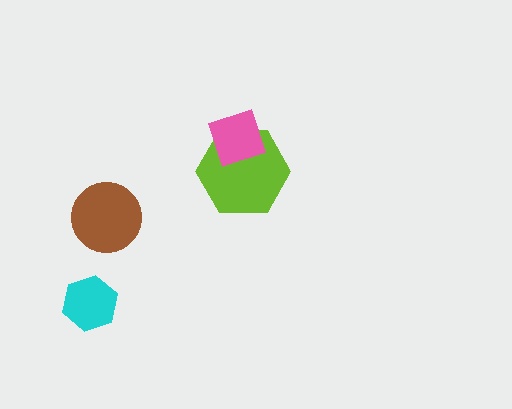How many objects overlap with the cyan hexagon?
0 objects overlap with the cyan hexagon.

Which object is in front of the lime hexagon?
The pink diamond is in front of the lime hexagon.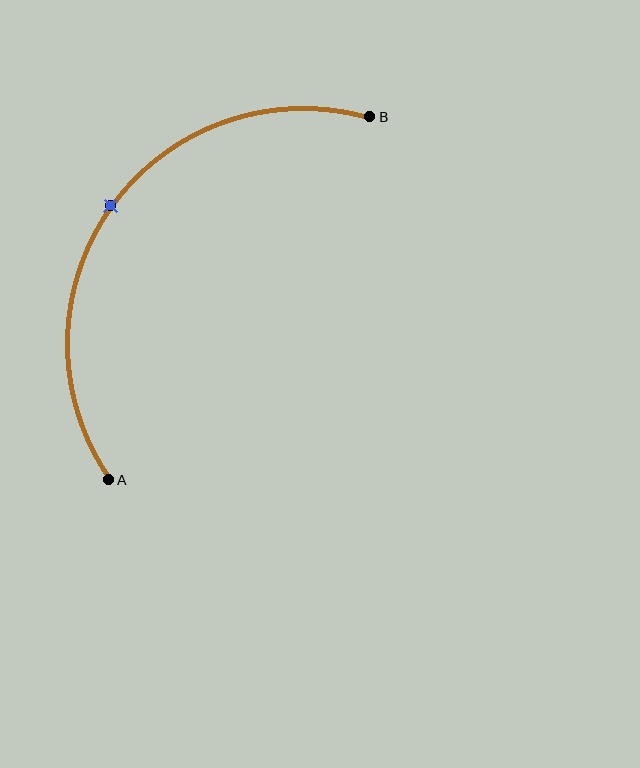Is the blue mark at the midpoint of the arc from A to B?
Yes. The blue mark lies on the arc at equal arc-length from both A and B — it is the arc midpoint.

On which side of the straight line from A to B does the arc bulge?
The arc bulges above and to the left of the straight line connecting A and B.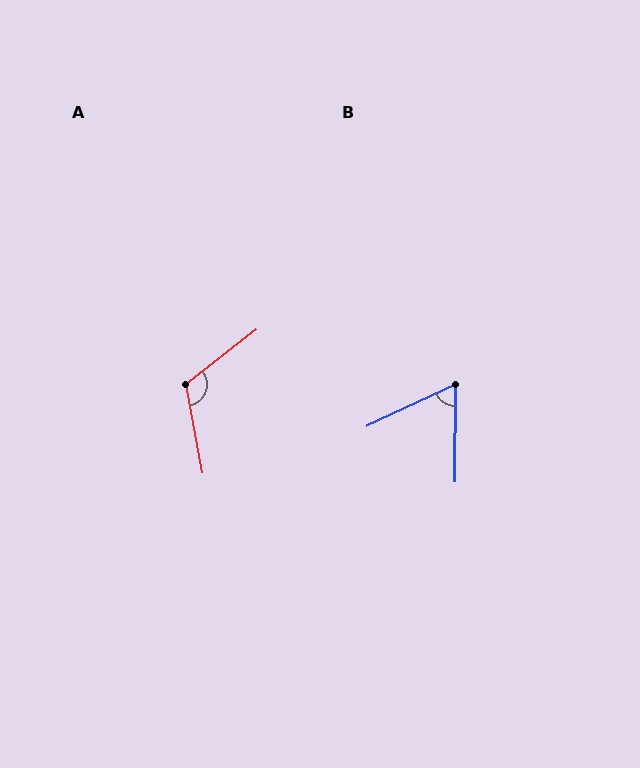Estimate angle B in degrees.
Approximately 65 degrees.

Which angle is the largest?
A, at approximately 117 degrees.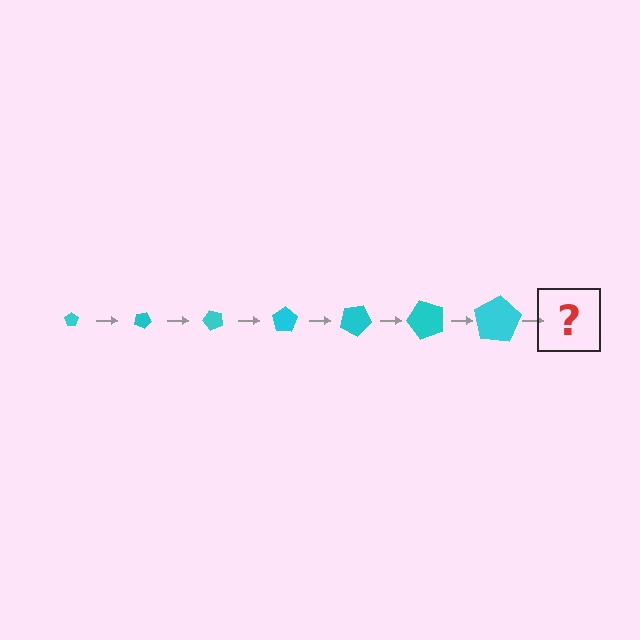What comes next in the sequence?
The next element should be a pentagon, larger than the previous one and rotated 175 degrees from the start.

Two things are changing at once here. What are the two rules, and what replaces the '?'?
The two rules are that the pentagon grows larger each step and it rotates 25 degrees each step. The '?' should be a pentagon, larger than the previous one and rotated 175 degrees from the start.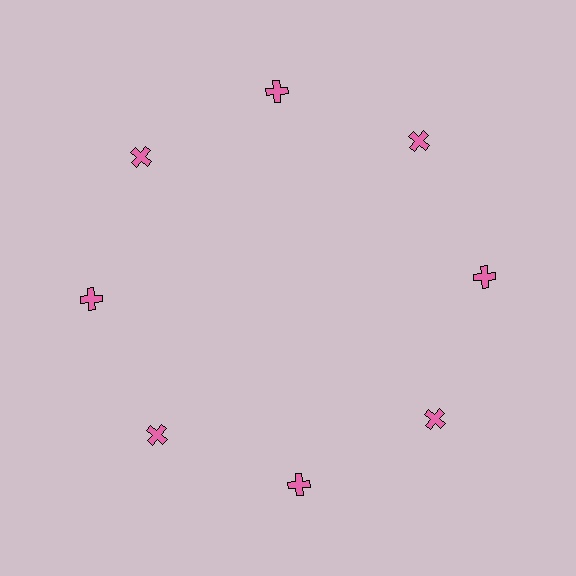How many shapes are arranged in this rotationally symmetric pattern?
There are 8 shapes, arranged in 8 groups of 1.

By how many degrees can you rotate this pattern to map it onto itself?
The pattern maps onto itself every 45 degrees of rotation.